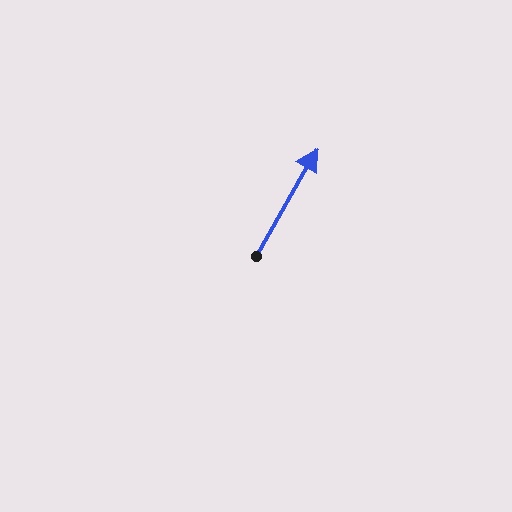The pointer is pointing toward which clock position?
Roughly 1 o'clock.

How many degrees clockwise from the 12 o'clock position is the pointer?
Approximately 30 degrees.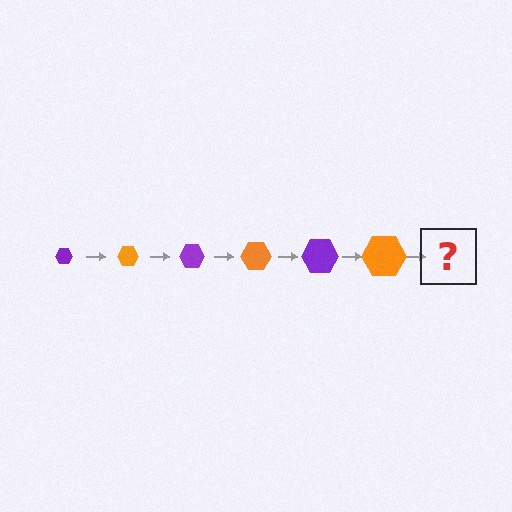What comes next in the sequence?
The next element should be a purple hexagon, larger than the previous one.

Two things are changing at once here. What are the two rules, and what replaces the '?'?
The two rules are that the hexagon grows larger each step and the color cycles through purple and orange. The '?' should be a purple hexagon, larger than the previous one.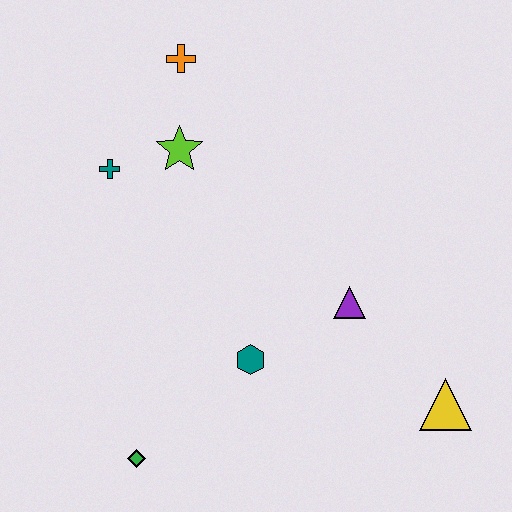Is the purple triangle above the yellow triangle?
Yes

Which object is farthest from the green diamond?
The orange cross is farthest from the green diamond.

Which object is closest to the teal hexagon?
The purple triangle is closest to the teal hexagon.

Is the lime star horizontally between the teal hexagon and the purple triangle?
No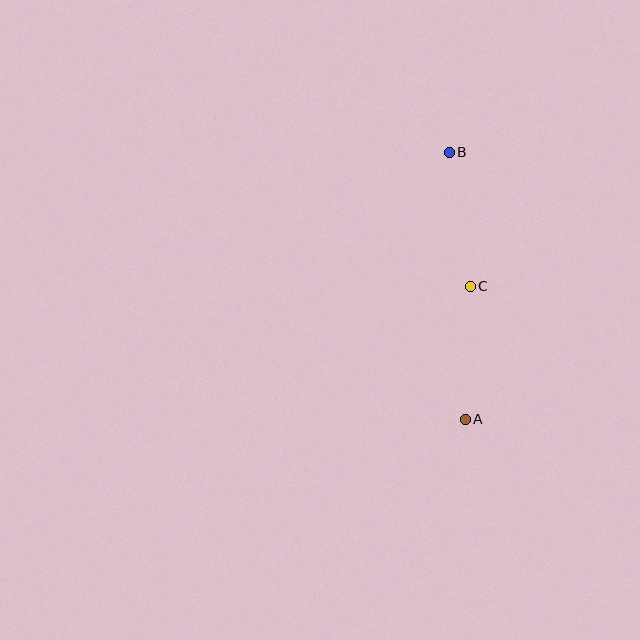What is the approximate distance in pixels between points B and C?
The distance between B and C is approximately 136 pixels.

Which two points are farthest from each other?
Points A and B are farthest from each other.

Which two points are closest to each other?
Points A and C are closest to each other.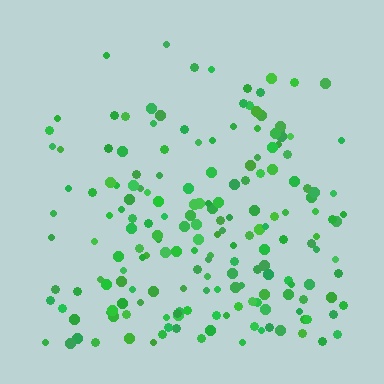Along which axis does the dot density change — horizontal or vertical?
Vertical.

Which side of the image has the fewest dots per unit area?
The top.